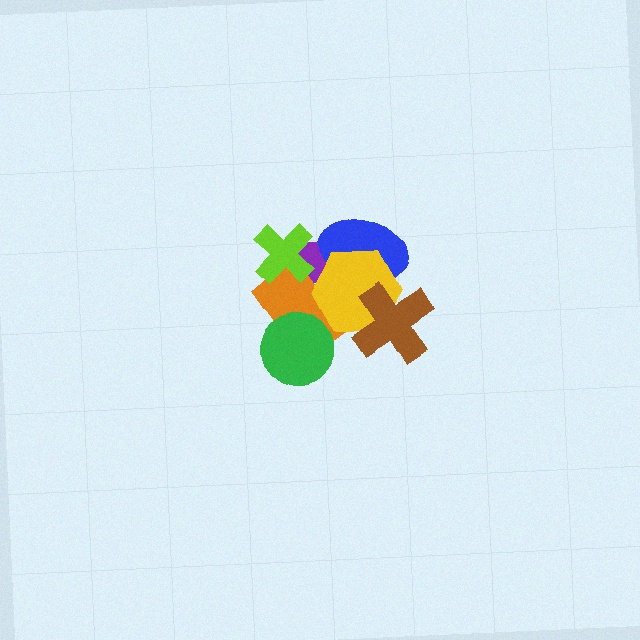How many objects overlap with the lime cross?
2 objects overlap with the lime cross.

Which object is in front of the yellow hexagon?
The brown cross is in front of the yellow hexagon.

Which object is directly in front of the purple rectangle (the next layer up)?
The orange rectangle is directly in front of the purple rectangle.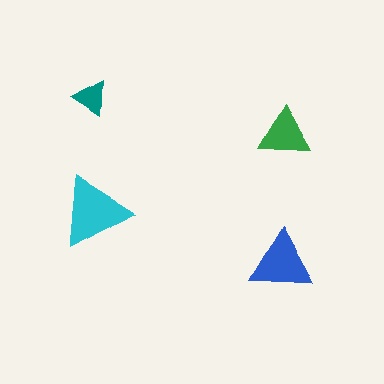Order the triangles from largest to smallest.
the cyan one, the blue one, the green one, the teal one.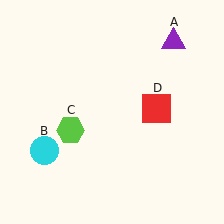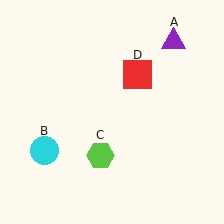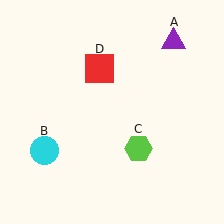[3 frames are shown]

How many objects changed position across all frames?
2 objects changed position: lime hexagon (object C), red square (object D).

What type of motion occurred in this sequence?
The lime hexagon (object C), red square (object D) rotated counterclockwise around the center of the scene.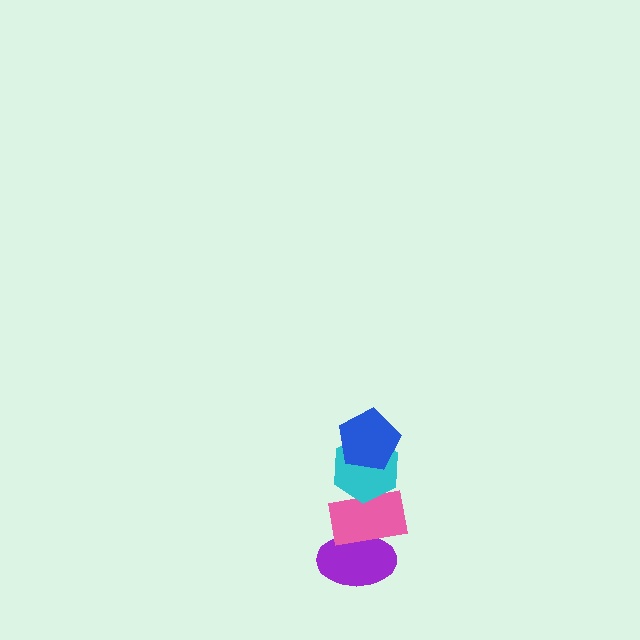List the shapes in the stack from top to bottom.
From top to bottom: the blue pentagon, the cyan hexagon, the pink rectangle, the purple ellipse.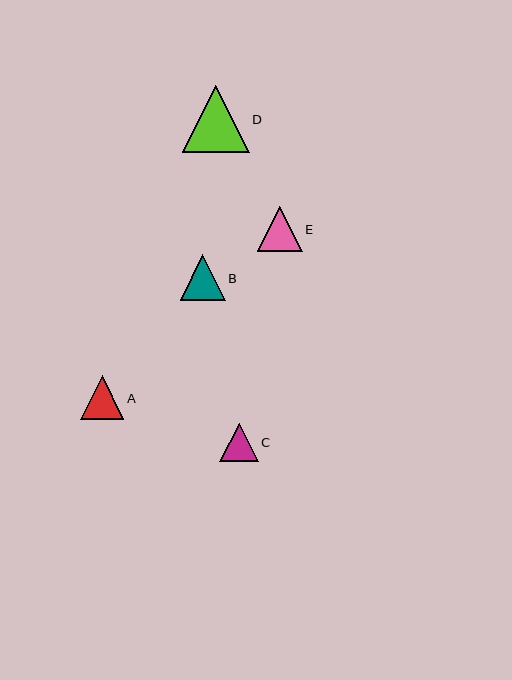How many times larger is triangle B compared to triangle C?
Triangle B is approximately 1.2 times the size of triangle C.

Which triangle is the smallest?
Triangle C is the smallest with a size of approximately 39 pixels.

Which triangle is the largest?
Triangle D is the largest with a size of approximately 67 pixels.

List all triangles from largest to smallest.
From largest to smallest: D, B, E, A, C.